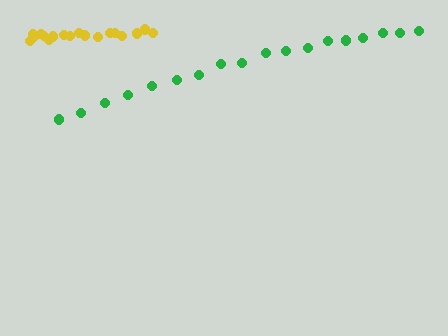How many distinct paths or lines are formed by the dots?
There are 2 distinct paths.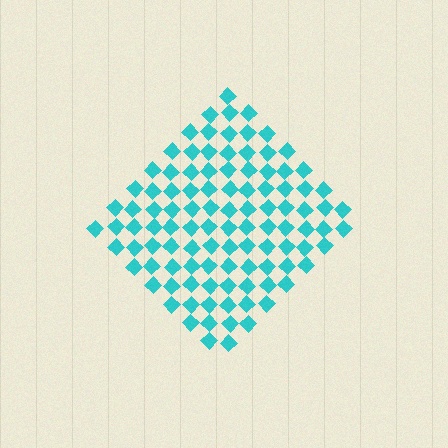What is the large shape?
The large shape is a diamond.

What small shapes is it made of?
It is made of small diamonds.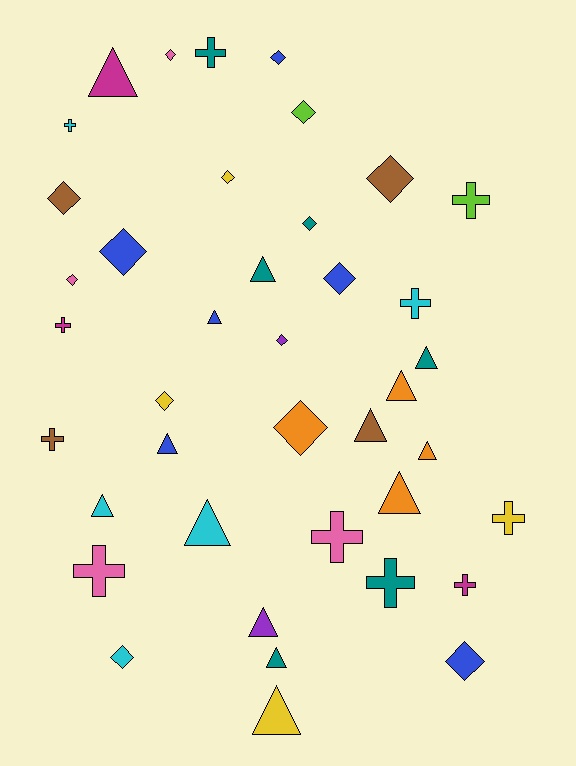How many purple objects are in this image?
There are 2 purple objects.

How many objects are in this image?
There are 40 objects.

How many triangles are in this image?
There are 14 triangles.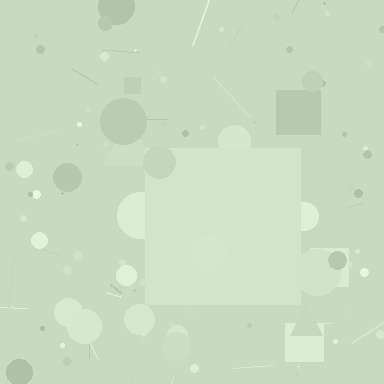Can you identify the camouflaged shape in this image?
The camouflaged shape is a square.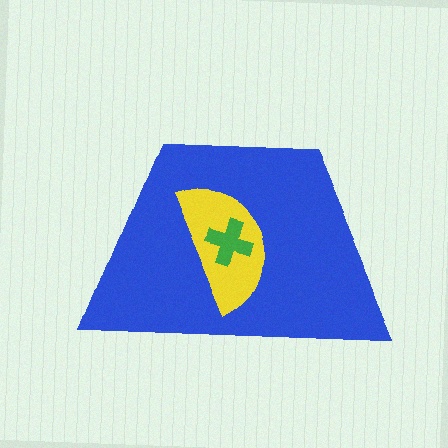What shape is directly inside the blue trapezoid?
The yellow semicircle.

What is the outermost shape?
The blue trapezoid.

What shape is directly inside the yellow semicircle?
The green cross.